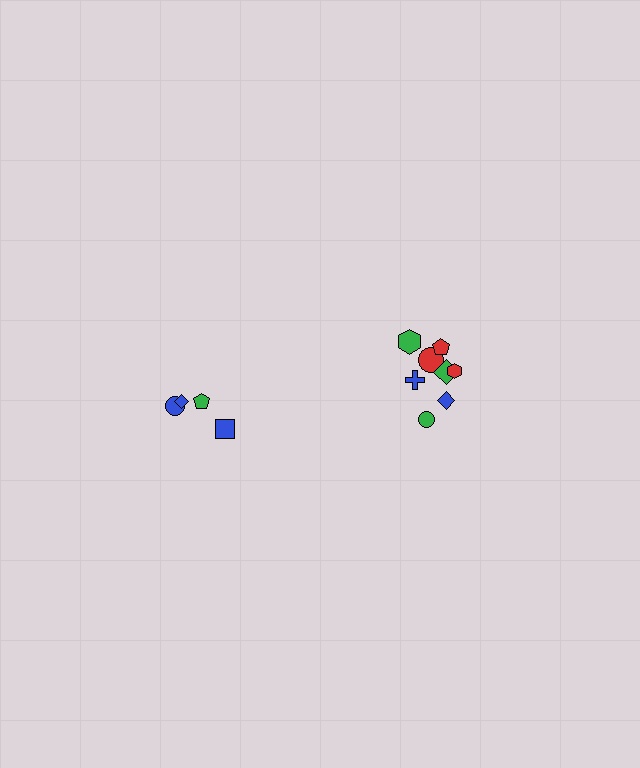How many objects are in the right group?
There are 8 objects.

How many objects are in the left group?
There are 4 objects.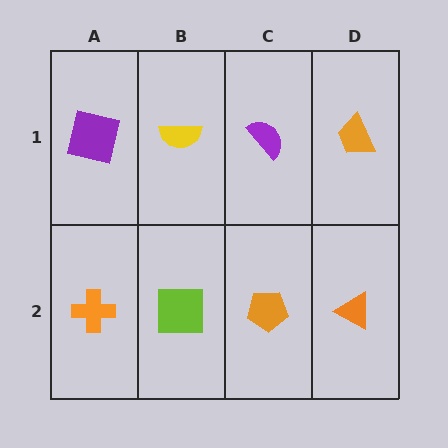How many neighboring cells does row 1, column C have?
3.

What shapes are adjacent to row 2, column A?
A purple square (row 1, column A), a lime square (row 2, column B).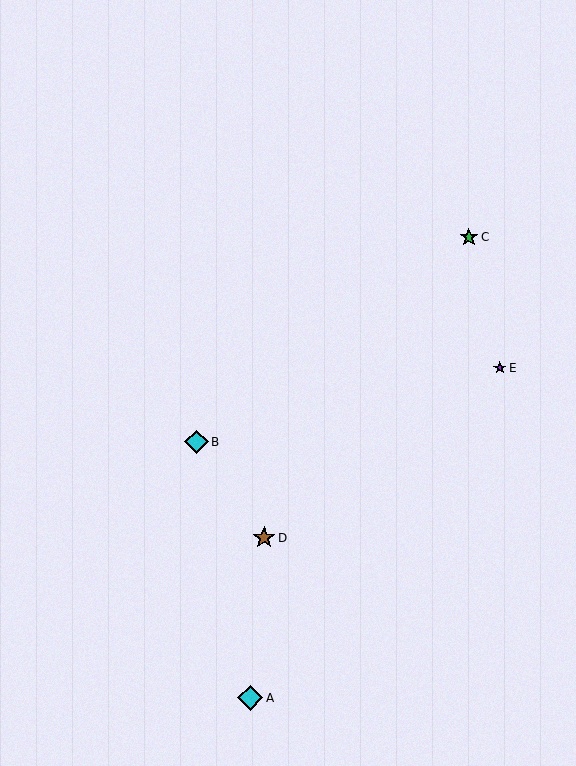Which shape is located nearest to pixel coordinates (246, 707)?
The cyan diamond (labeled A) at (250, 698) is nearest to that location.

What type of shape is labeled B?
Shape B is a cyan diamond.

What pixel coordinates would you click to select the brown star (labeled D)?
Click at (264, 538) to select the brown star D.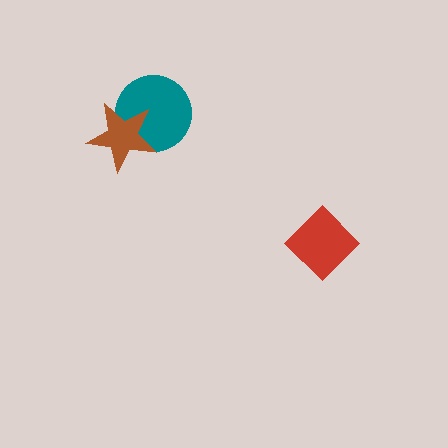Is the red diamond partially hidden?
No, no other shape covers it.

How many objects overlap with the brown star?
1 object overlaps with the brown star.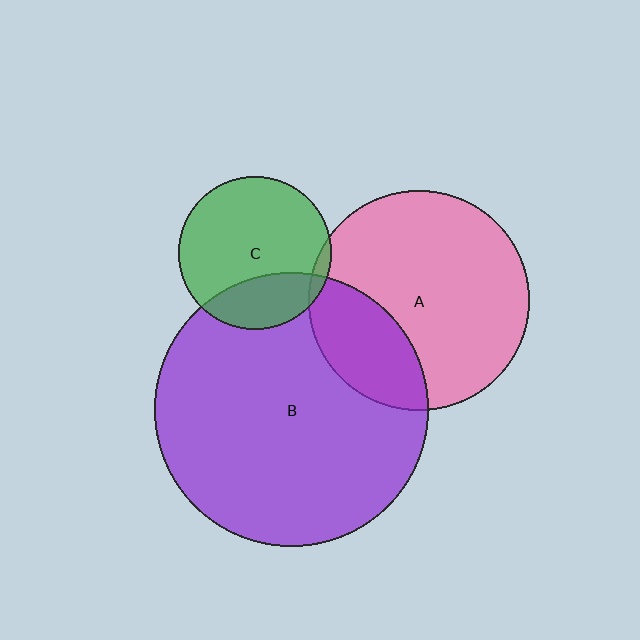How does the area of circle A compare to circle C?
Approximately 2.1 times.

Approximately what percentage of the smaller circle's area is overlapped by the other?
Approximately 5%.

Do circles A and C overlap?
Yes.